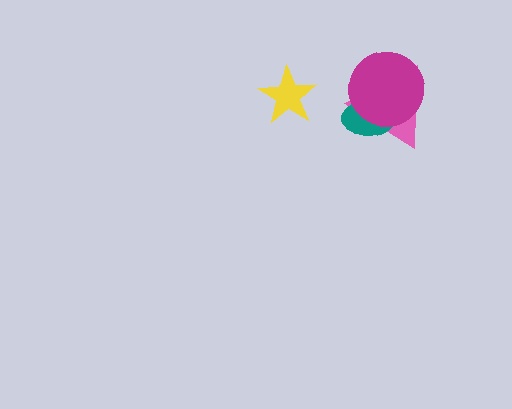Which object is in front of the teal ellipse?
The magenta circle is in front of the teal ellipse.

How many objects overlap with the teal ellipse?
2 objects overlap with the teal ellipse.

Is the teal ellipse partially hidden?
Yes, it is partially covered by another shape.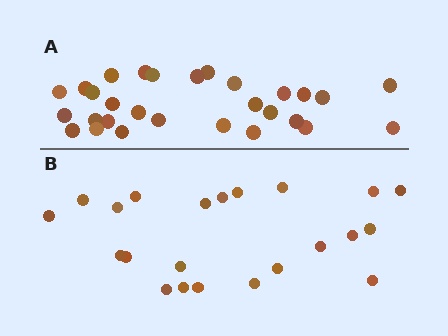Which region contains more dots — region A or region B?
Region A (the top region) has more dots.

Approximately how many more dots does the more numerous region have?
Region A has roughly 8 or so more dots than region B.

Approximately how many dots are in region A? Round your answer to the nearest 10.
About 30 dots. (The exact count is 29, which rounds to 30.)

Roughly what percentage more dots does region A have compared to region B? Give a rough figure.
About 30% more.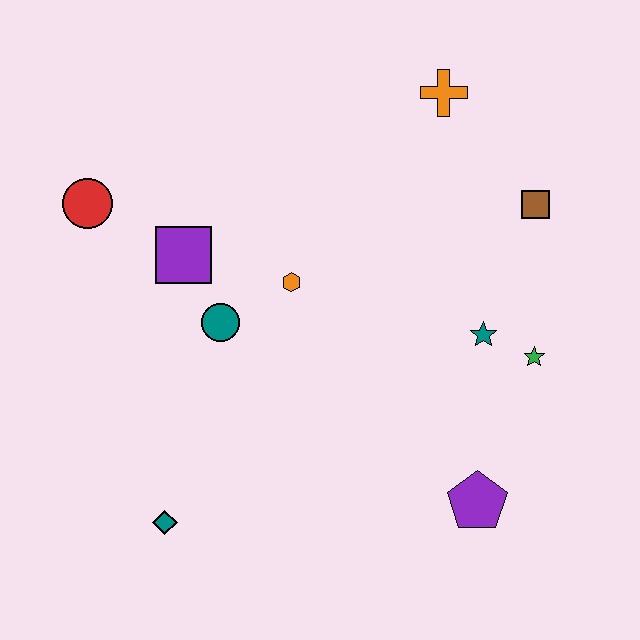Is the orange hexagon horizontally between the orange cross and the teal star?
No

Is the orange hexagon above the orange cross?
No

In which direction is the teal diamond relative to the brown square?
The teal diamond is to the left of the brown square.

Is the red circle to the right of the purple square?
No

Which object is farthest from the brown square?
The teal diamond is farthest from the brown square.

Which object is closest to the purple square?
The teal circle is closest to the purple square.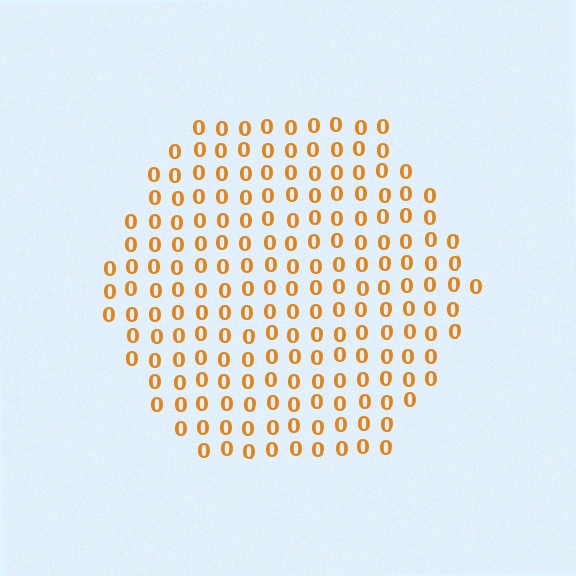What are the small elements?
The small elements are digit 0's.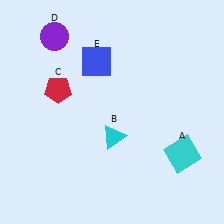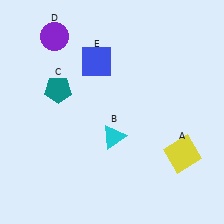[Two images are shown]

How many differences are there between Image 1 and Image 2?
There are 2 differences between the two images.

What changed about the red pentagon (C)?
In Image 1, C is red. In Image 2, it changed to teal.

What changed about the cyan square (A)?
In Image 1, A is cyan. In Image 2, it changed to yellow.